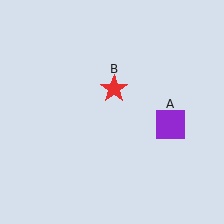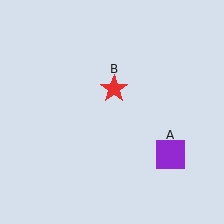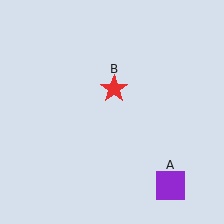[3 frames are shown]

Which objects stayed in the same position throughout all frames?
Red star (object B) remained stationary.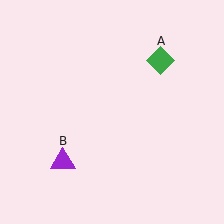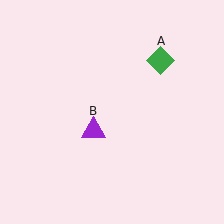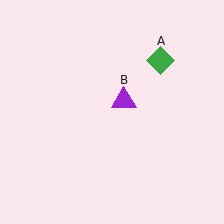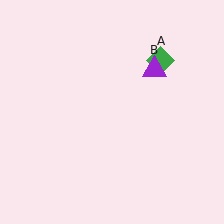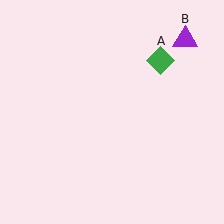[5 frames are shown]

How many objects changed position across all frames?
1 object changed position: purple triangle (object B).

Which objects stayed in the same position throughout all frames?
Green diamond (object A) remained stationary.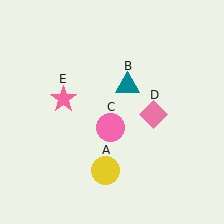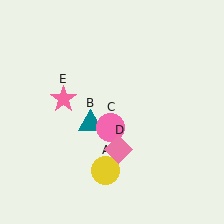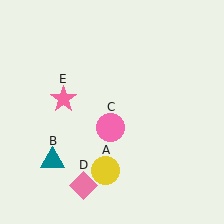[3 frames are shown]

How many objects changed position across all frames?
2 objects changed position: teal triangle (object B), pink diamond (object D).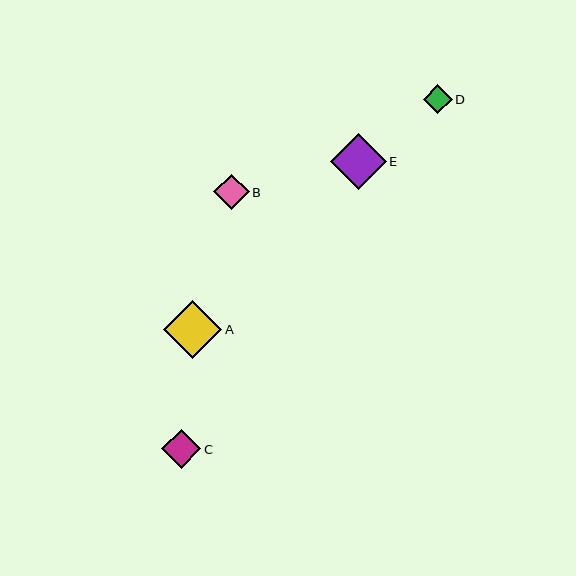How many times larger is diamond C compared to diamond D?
Diamond C is approximately 1.4 times the size of diamond D.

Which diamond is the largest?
Diamond A is the largest with a size of approximately 58 pixels.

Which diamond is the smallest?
Diamond D is the smallest with a size of approximately 29 pixels.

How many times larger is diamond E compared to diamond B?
Diamond E is approximately 1.6 times the size of diamond B.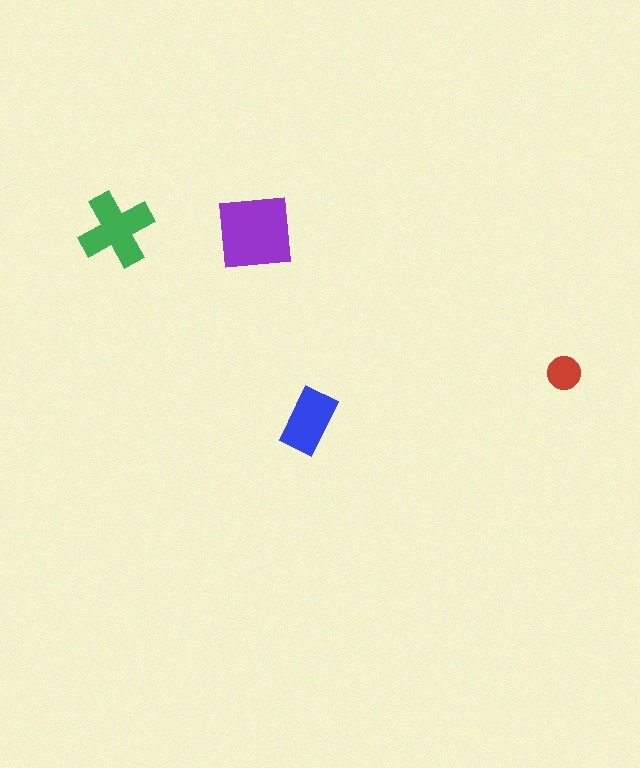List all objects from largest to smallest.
The purple square, the green cross, the blue rectangle, the red circle.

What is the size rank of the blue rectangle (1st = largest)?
3rd.